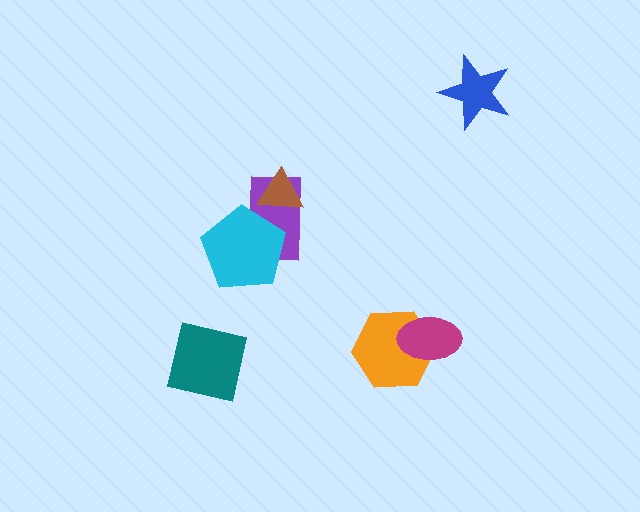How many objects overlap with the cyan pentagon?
1 object overlaps with the cyan pentagon.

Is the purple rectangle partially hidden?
Yes, it is partially covered by another shape.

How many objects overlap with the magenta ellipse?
1 object overlaps with the magenta ellipse.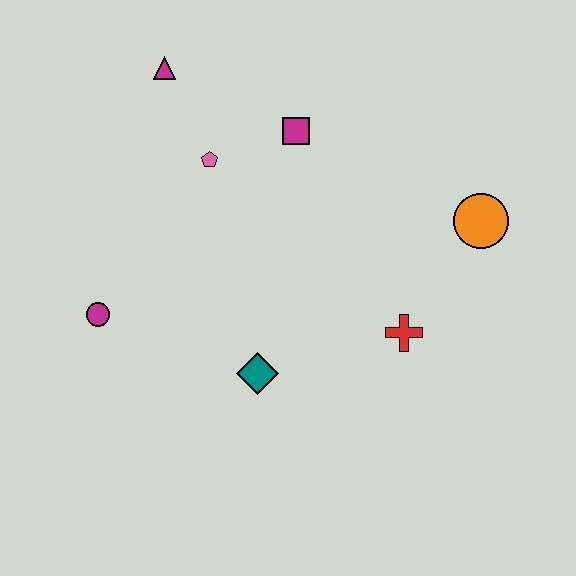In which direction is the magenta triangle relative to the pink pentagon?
The magenta triangle is above the pink pentagon.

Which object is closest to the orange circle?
The red cross is closest to the orange circle.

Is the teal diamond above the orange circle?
No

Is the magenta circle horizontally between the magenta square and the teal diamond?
No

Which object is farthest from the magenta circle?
The orange circle is farthest from the magenta circle.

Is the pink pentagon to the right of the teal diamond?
No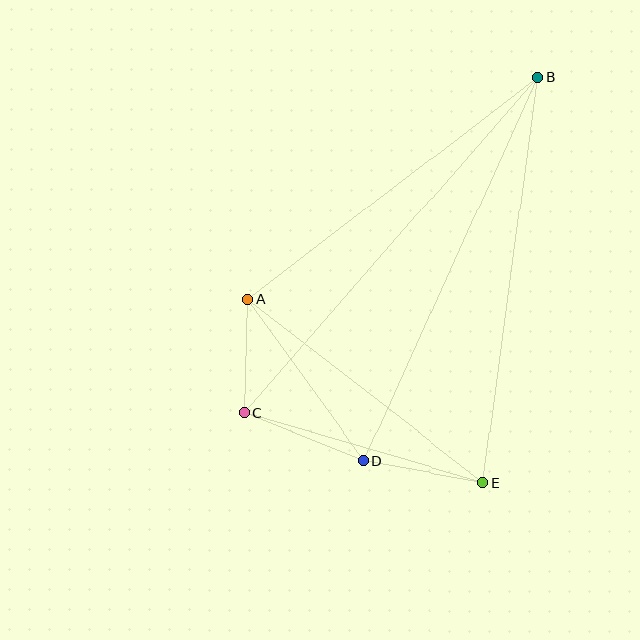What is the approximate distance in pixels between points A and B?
The distance between A and B is approximately 365 pixels.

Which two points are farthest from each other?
Points B and C are farthest from each other.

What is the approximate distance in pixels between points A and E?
The distance between A and E is approximately 298 pixels.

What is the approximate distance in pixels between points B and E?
The distance between B and E is approximately 409 pixels.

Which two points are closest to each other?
Points A and C are closest to each other.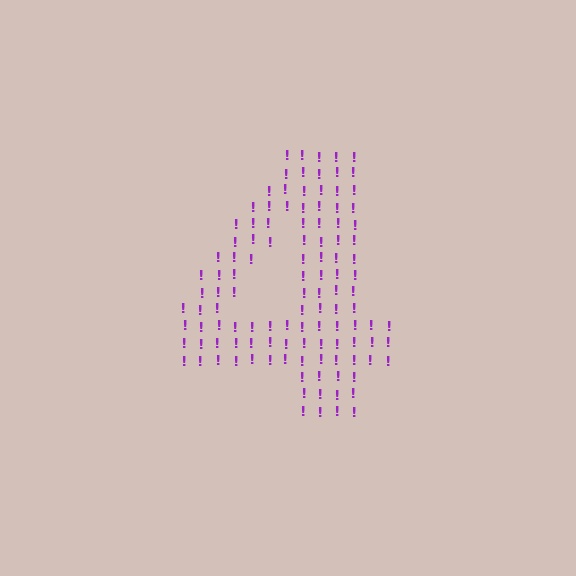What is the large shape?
The large shape is the digit 4.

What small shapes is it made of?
It is made of small exclamation marks.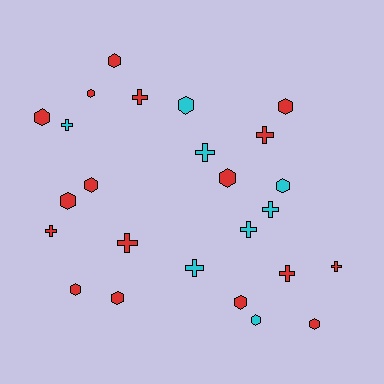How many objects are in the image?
There are 25 objects.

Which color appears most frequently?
Red, with 17 objects.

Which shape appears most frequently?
Hexagon, with 14 objects.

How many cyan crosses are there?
There are 5 cyan crosses.